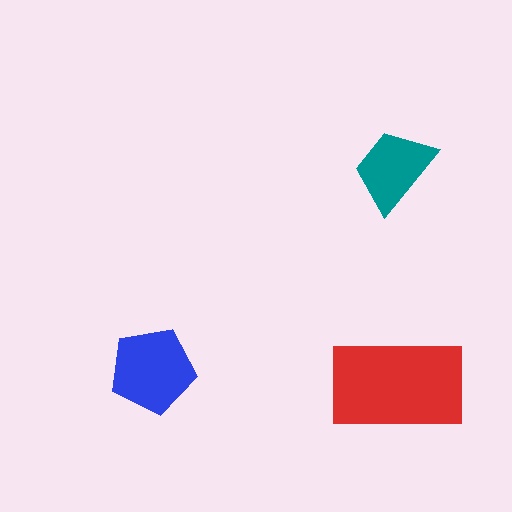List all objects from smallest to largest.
The teal trapezoid, the blue pentagon, the red rectangle.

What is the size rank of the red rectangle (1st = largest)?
1st.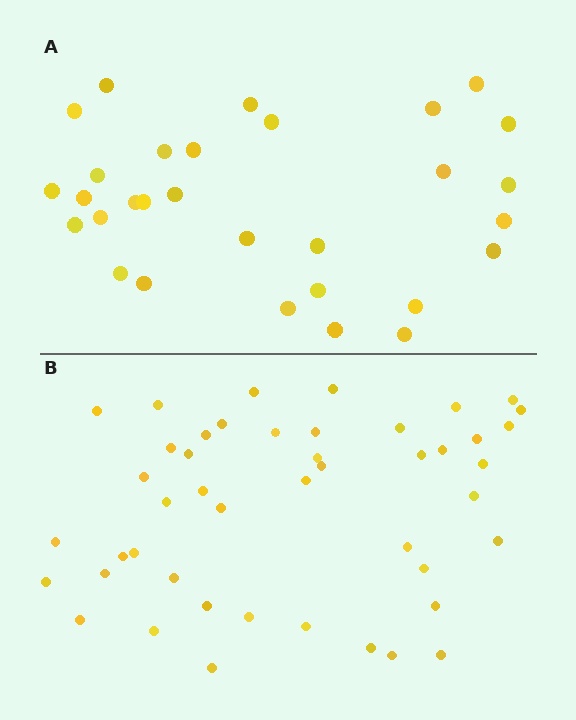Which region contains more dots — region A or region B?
Region B (the bottom region) has more dots.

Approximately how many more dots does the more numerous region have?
Region B has approximately 15 more dots than region A.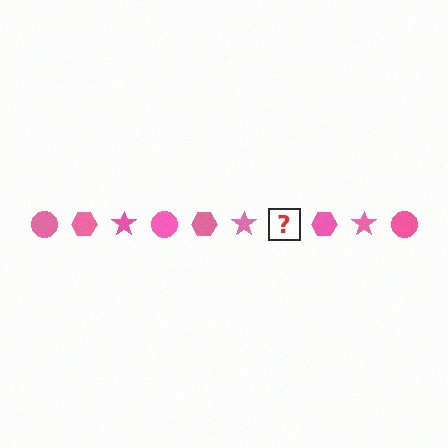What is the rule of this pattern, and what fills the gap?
The rule is that the pattern cycles through circle, hexagon, star shapes in pink. The gap should be filled with a pink circle.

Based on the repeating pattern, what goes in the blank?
The blank should be a pink circle.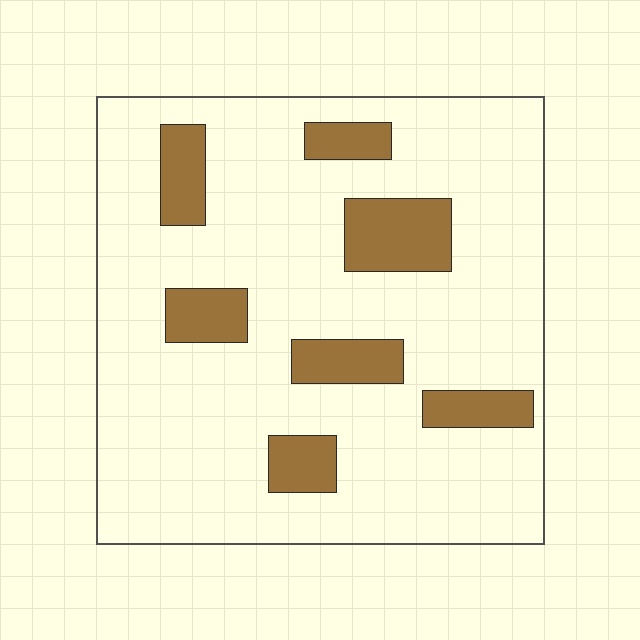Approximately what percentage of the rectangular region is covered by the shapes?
Approximately 15%.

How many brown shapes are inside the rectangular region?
7.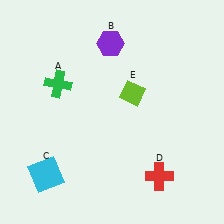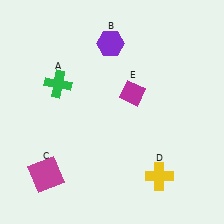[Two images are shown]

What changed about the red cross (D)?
In Image 1, D is red. In Image 2, it changed to yellow.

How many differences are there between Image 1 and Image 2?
There are 3 differences between the two images.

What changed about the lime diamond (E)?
In Image 1, E is lime. In Image 2, it changed to magenta.